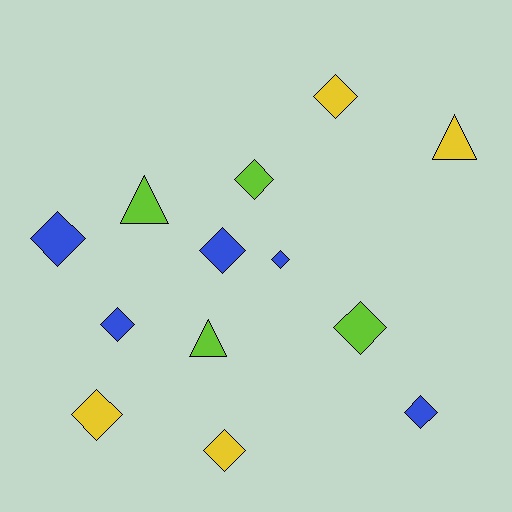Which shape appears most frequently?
Diamond, with 10 objects.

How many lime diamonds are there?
There are 2 lime diamonds.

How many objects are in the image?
There are 13 objects.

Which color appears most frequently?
Blue, with 5 objects.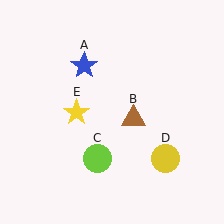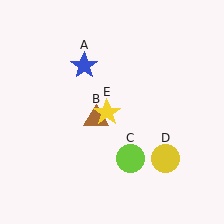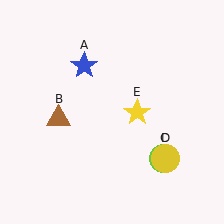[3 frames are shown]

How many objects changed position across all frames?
3 objects changed position: brown triangle (object B), lime circle (object C), yellow star (object E).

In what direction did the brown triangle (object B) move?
The brown triangle (object B) moved left.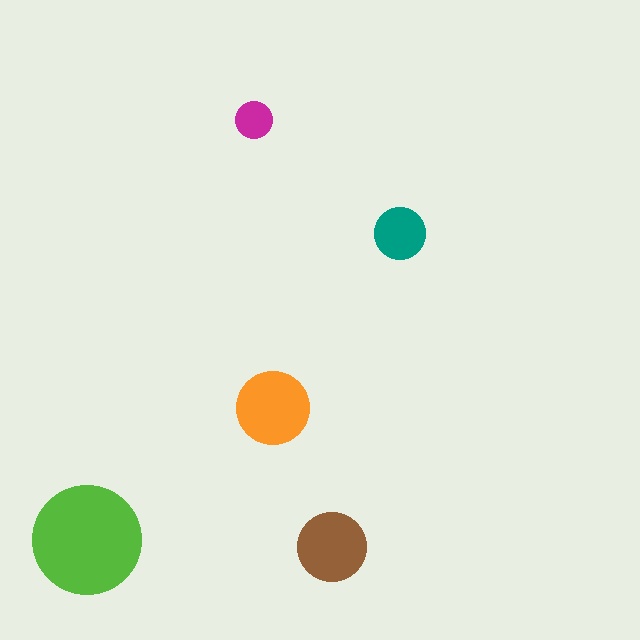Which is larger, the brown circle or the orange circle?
The orange one.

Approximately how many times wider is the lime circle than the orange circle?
About 1.5 times wider.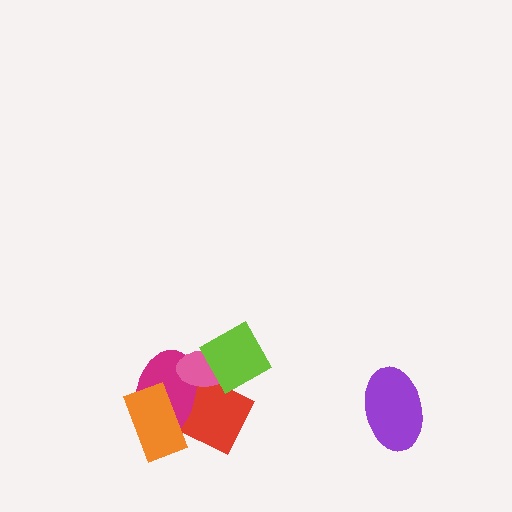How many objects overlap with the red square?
2 objects overlap with the red square.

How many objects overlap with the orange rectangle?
1 object overlaps with the orange rectangle.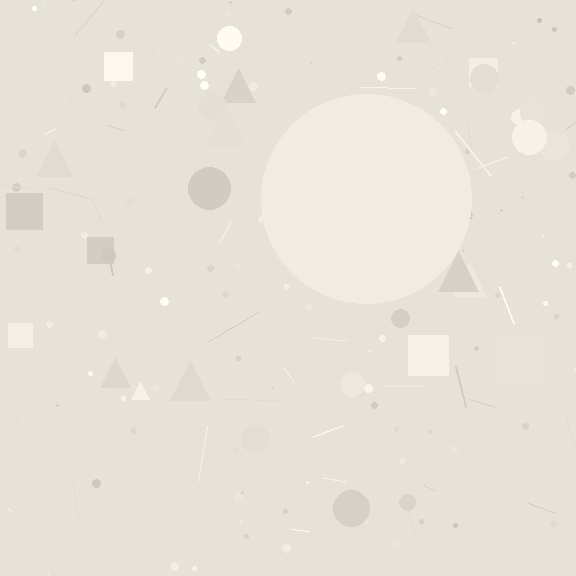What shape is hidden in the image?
A circle is hidden in the image.